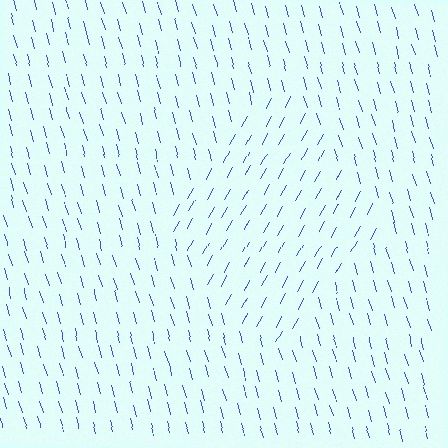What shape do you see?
I see a diamond.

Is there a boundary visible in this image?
Yes, there is a texture boundary formed by a change in line orientation.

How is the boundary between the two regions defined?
The boundary is defined purely by a change in line orientation (approximately 45 degrees difference). All lines are the same color and thickness.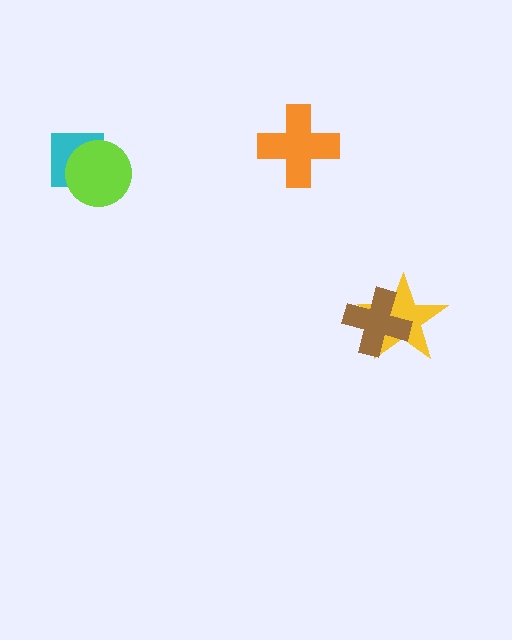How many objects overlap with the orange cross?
0 objects overlap with the orange cross.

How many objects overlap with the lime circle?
1 object overlaps with the lime circle.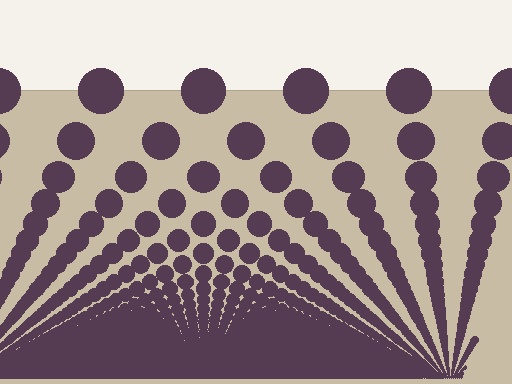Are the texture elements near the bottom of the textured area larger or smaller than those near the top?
Smaller. The gradient is inverted — elements near the bottom are smaller and denser.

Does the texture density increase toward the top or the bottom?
Density increases toward the bottom.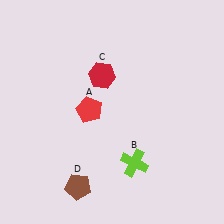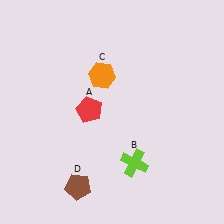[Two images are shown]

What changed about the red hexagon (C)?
In Image 1, C is red. In Image 2, it changed to orange.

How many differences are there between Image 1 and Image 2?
There is 1 difference between the two images.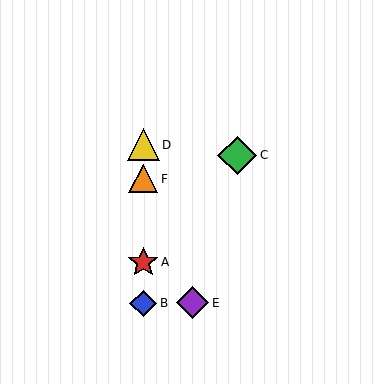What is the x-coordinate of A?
Object A is at x≈143.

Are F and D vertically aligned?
Yes, both are at x≈143.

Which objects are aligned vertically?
Objects A, B, D, F are aligned vertically.